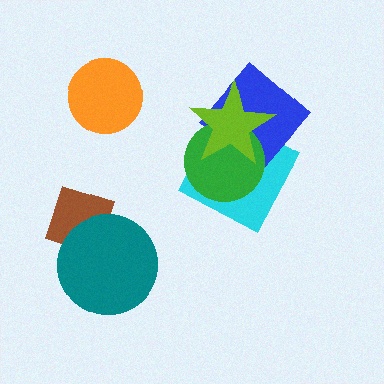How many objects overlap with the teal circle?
1 object overlaps with the teal circle.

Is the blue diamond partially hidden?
Yes, it is partially covered by another shape.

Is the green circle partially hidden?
Yes, it is partially covered by another shape.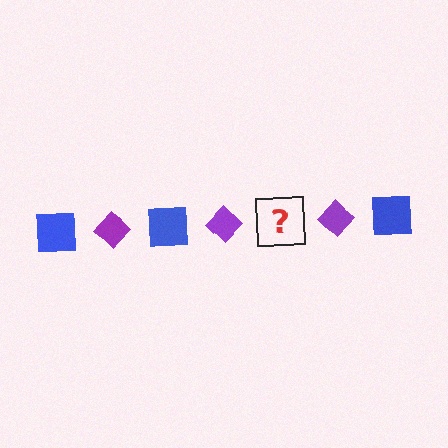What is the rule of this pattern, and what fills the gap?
The rule is that the pattern alternates between blue square and purple diamond. The gap should be filled with a blue square.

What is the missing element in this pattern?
The missing element is a blue square.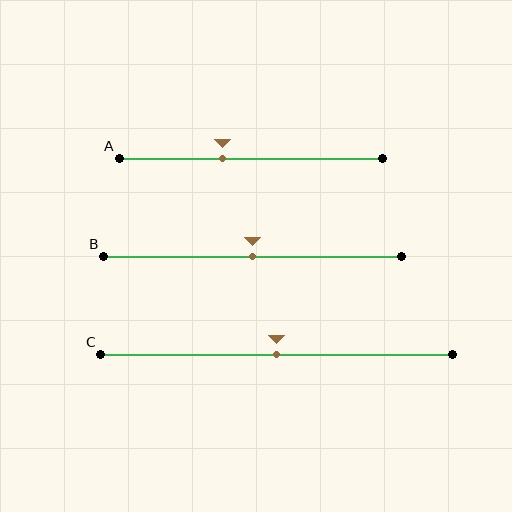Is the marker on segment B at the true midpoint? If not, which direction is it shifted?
Yes, the marker on segment B is at the true midpoint.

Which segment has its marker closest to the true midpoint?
Segment B has its marker closest to the true midpoint.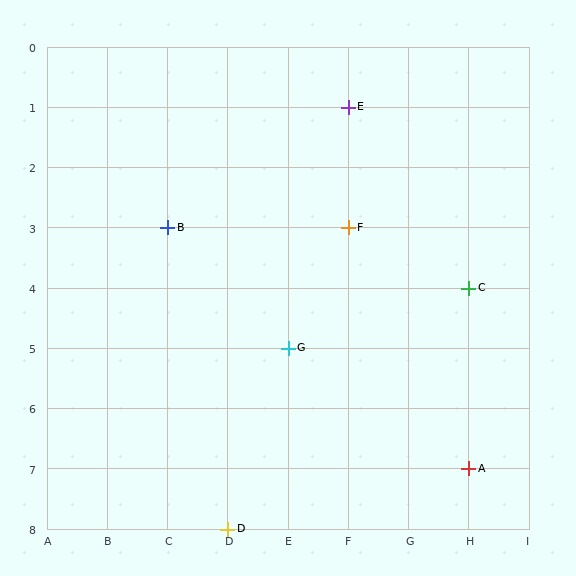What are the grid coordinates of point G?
Point G is at grid coordinates (E, 5).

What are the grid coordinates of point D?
Point D is at grid coordinates (D, 8).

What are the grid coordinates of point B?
Point B is at grid coordinates (C, 3).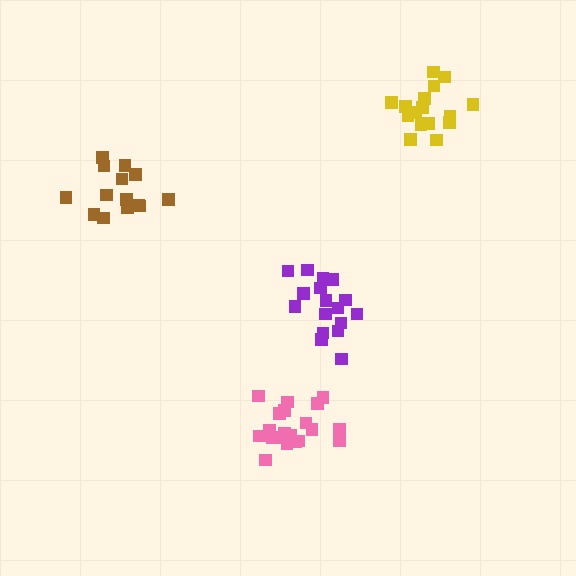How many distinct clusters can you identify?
There are 4 distinct clusters.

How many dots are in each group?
Group 1: 17 dots, Group 2: 17 dots, Group 3: 20 dots, Group 4: 14 dots (68 total).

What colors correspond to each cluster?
The clusters are colored: purple, yellow, pink, brown.